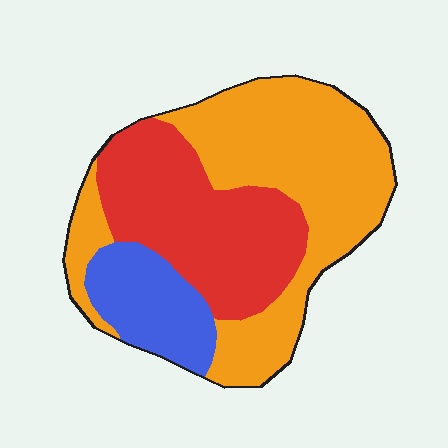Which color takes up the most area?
Orange, at roughly 50%.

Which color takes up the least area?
Blue, at roughly 15%.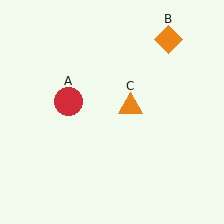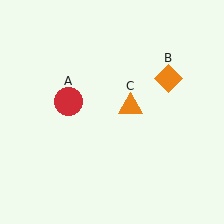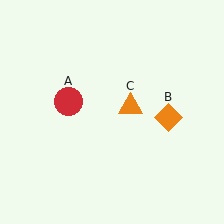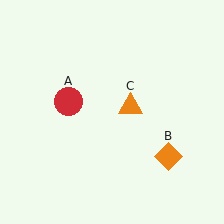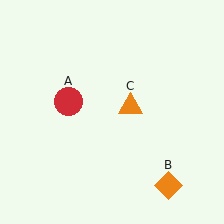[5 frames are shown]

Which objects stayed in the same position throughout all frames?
Red circle (object A) and orange triangle (object C) remained stationary.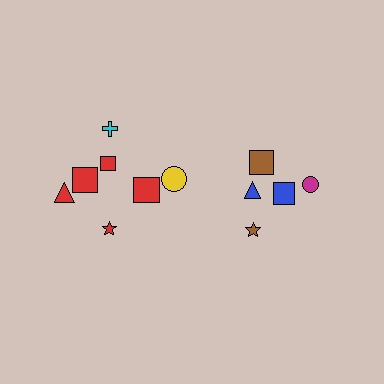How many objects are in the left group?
There are 7 objects.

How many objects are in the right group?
There are 5 objects.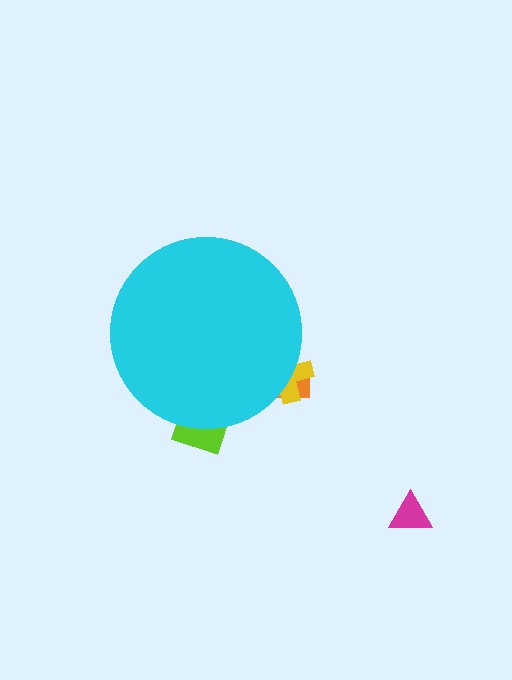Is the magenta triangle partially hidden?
No, the magenta triangle is fully visible.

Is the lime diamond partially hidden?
Yes, the lime diamond is partially hidden behind the cyan circle.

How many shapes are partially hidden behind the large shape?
3 shapes are partially hidden.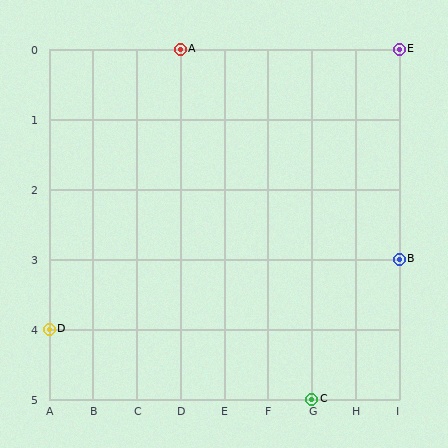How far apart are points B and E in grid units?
Points B and E are 3 rows apart.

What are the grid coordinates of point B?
Point B is at grid coordinates (I, 3).